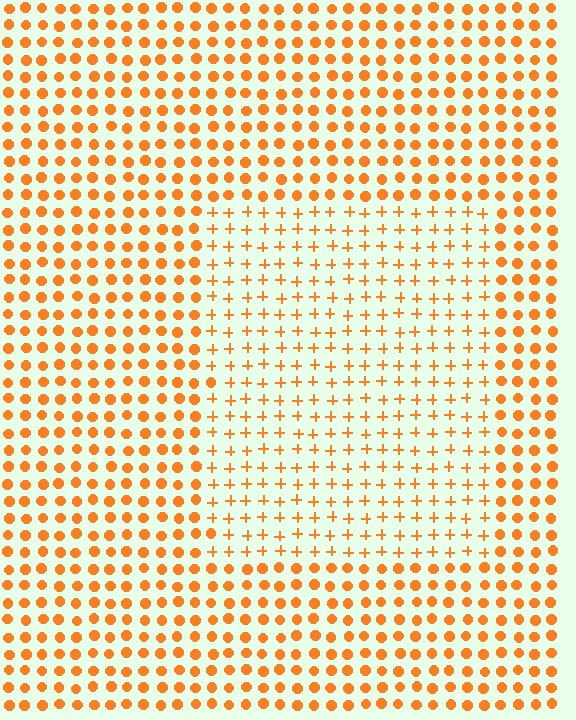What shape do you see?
I see a rectangle.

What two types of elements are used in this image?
The image uses plus signs inside the rectangle region and circles outside it.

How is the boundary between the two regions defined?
The boundary is defined by a change in element shape: plus signs inside vs. circles outside. All elements share the same color and spacing.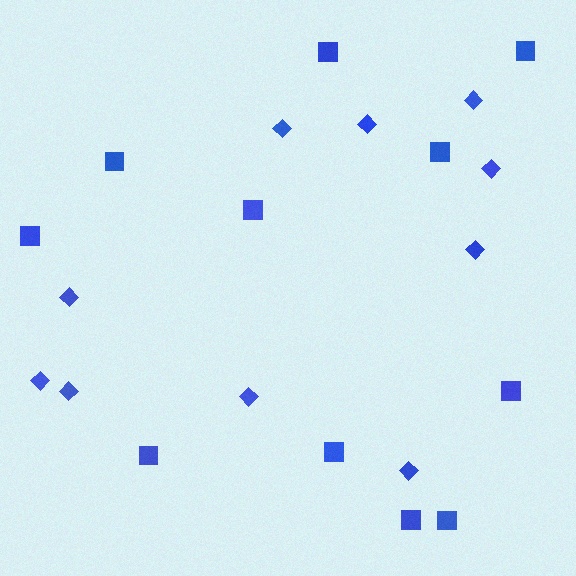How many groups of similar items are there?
There are 2 groups: one group of squares (11) and one group of diamonds (10).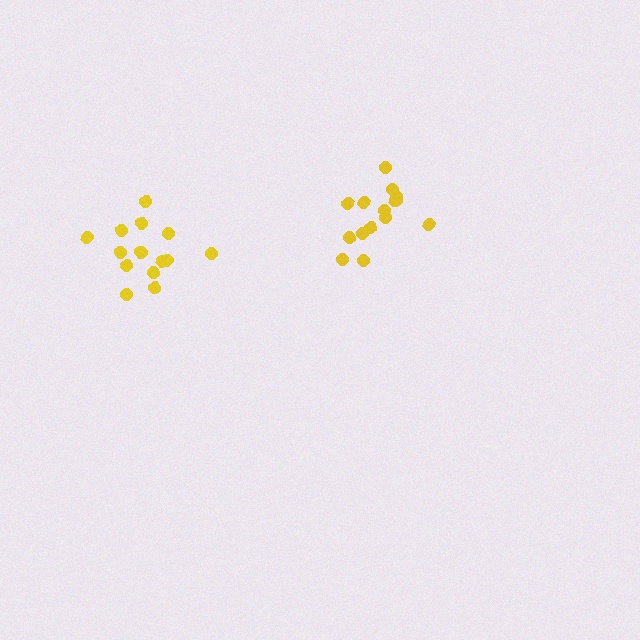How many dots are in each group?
Group 1: 14 dots, Group 2: 14 dots (28 total).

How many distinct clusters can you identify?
There are 2 distinct clusters.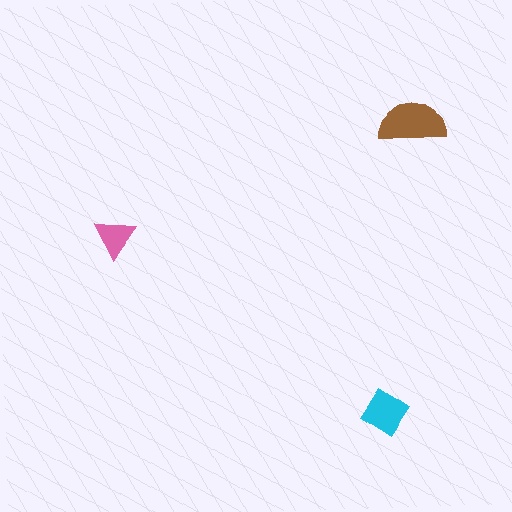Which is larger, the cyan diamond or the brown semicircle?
The brown semicircle.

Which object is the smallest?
The pink triangle.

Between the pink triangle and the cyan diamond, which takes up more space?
The cyan diamond.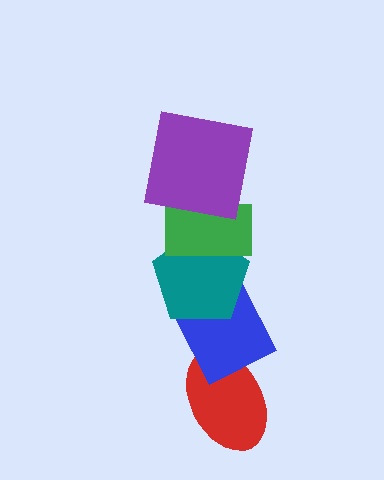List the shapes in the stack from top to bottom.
From top to bottom: the purple square, the green rectangle, the teal pentagon, the blue diamond, the red ellipse.